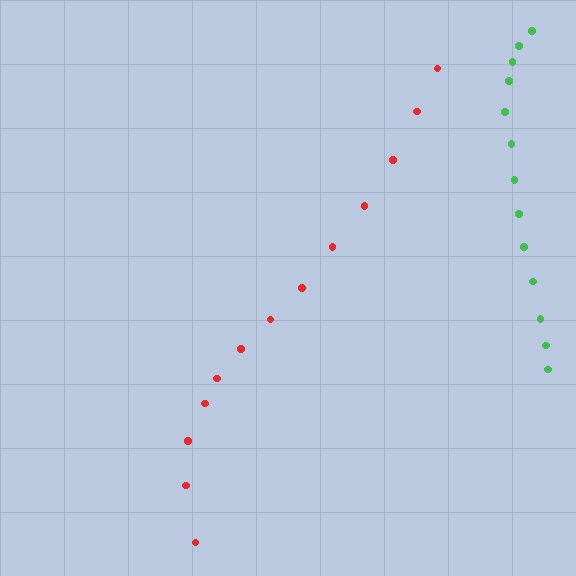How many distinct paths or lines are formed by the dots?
There are 2 distinct paths.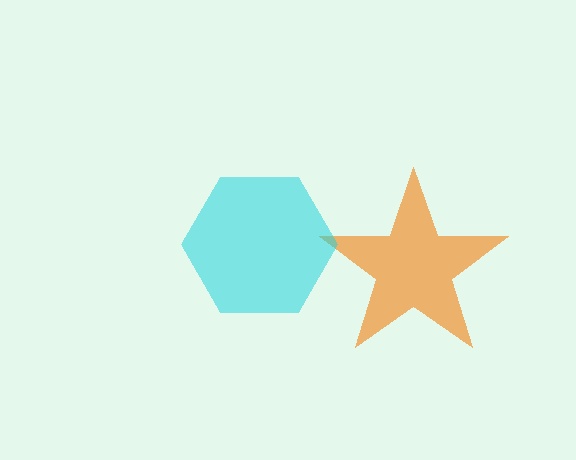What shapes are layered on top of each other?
The layered shapes are: an orange star, a cyan hexagon.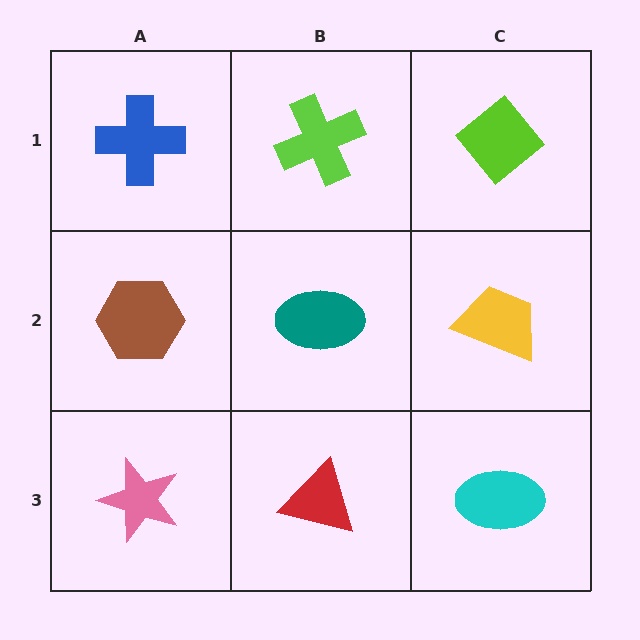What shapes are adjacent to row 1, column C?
A yellow trapezoid (row 2, column C), a lime cross (row 1, column B).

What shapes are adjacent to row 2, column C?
A lime diamond (row 1, column C), a cyan ellipse (row 3, column C), a teal ellipse (row 2, column B).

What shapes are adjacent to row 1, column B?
A teal ellipse (row 2, column B), a blue cross (row 1, column A), a lime diamond (row 1, column C).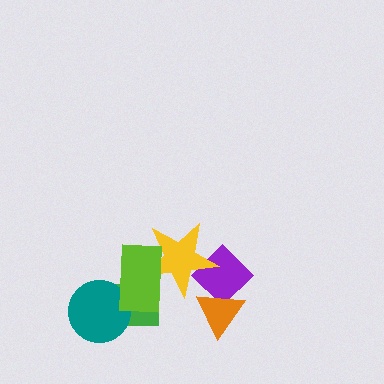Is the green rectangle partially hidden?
Yes, it is partially covered by another shape.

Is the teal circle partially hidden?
Yes, it is partially covered by another shape.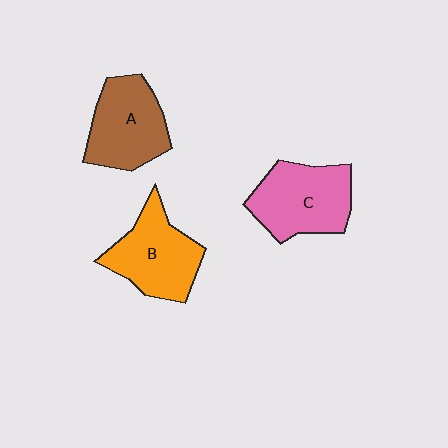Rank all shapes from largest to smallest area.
From largest to smallest: C (pink), B (orange), A (brown).